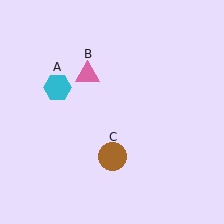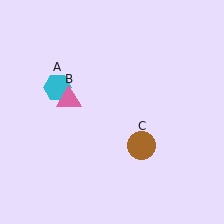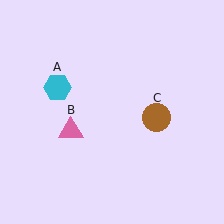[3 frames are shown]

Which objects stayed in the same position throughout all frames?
Cyan hexagon (object A) remained stationary.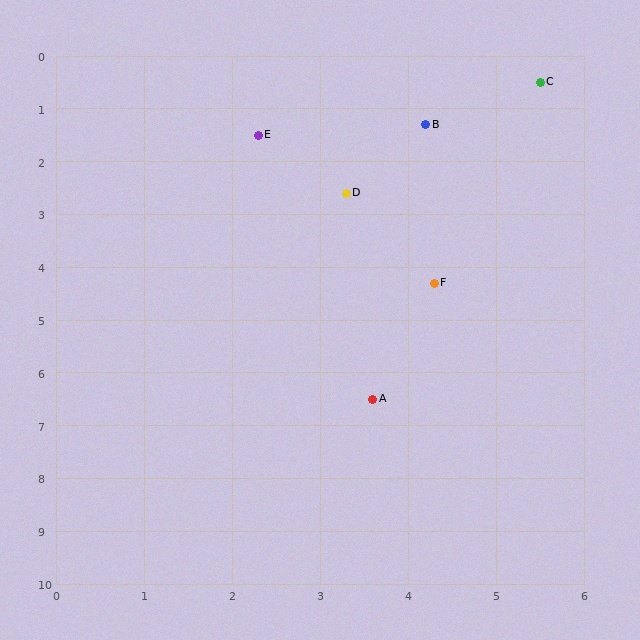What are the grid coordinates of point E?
Point E is at approximately (2.3, 1.5).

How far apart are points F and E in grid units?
Points F and E are about 3.4 grid units apart.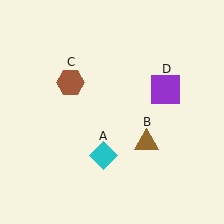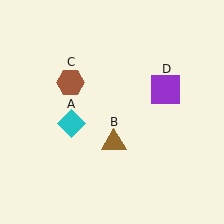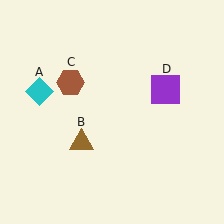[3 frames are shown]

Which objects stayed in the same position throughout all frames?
Brown hexagon (object C) and purple square (object D) remained stationary.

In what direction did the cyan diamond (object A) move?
The cyan diamond (object A) moved up and to the left.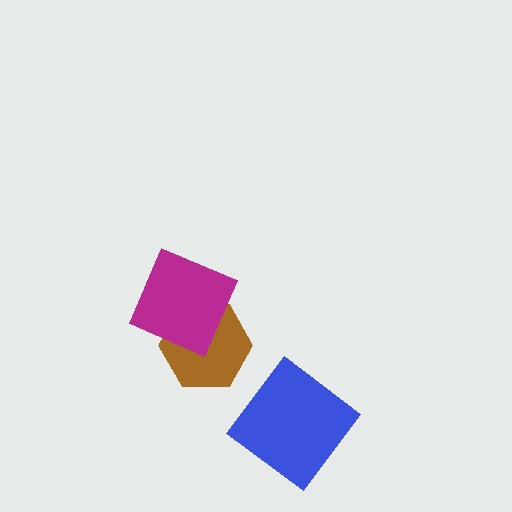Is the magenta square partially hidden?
No, no other shape covers it.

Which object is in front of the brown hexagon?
The magenta square is in front of the brown hexagon.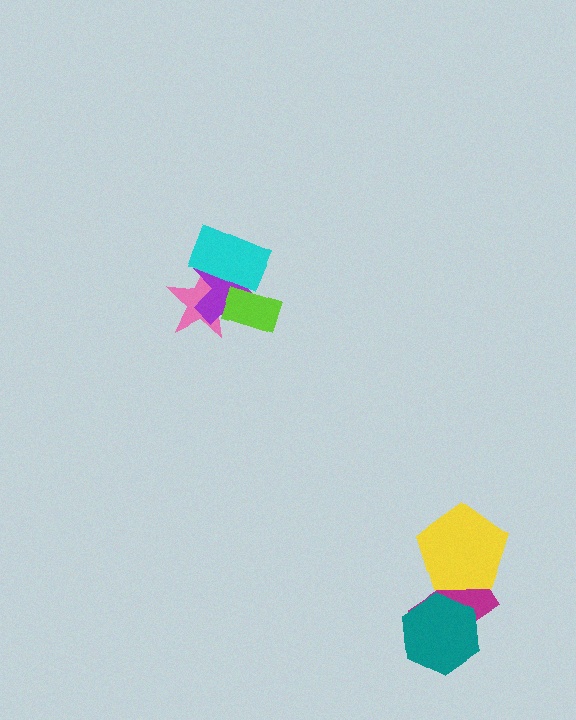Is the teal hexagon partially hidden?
No, no other shape covers it.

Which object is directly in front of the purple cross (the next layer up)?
The lime rectangle is directly in front of the purple cross.